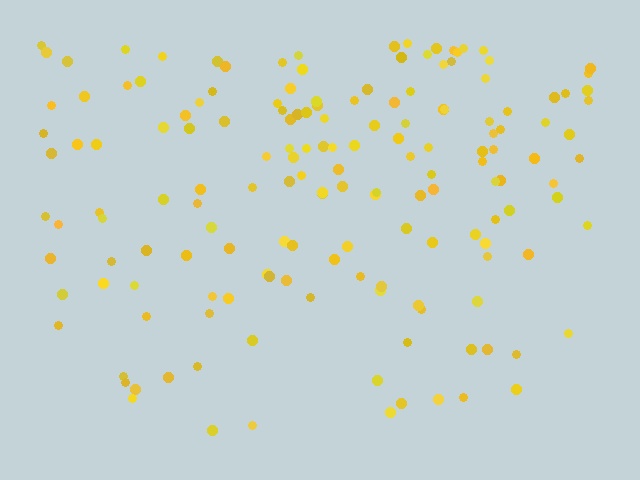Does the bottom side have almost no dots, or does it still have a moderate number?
Still a moderate number, just noticeably fewer than the top.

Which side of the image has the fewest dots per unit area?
The bottom.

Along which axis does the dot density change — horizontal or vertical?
Vertical.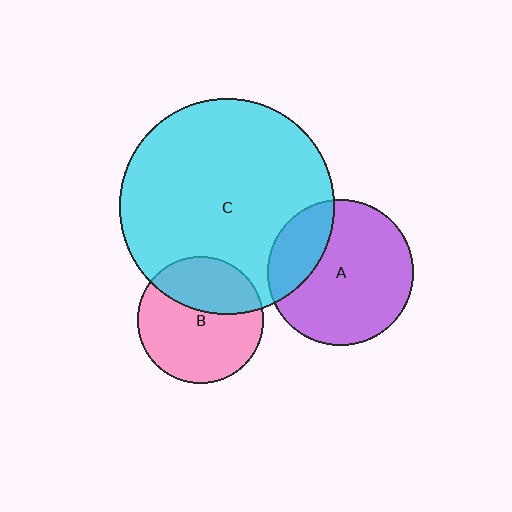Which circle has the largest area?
Circle C (cyan).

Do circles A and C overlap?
Yes.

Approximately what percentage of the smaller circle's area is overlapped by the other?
Approximately 25%.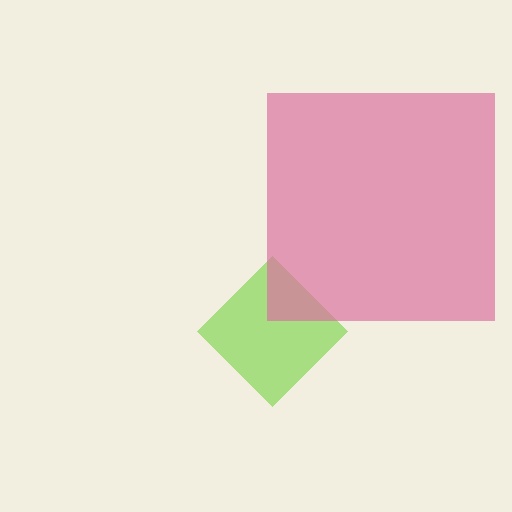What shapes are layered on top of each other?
The layered shapes are: a lime diamond, a pink square.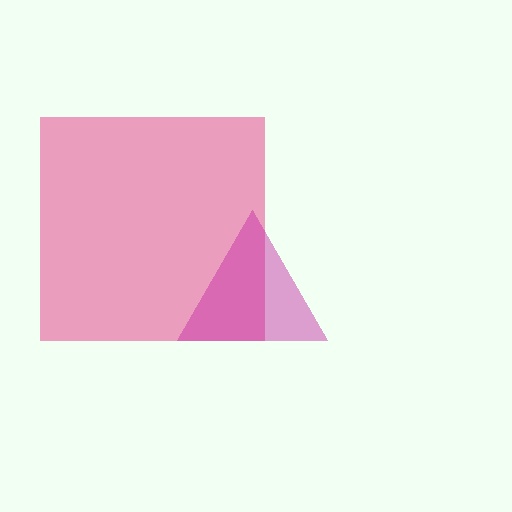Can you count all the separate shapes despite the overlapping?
Yes, there are 2 separate shapes.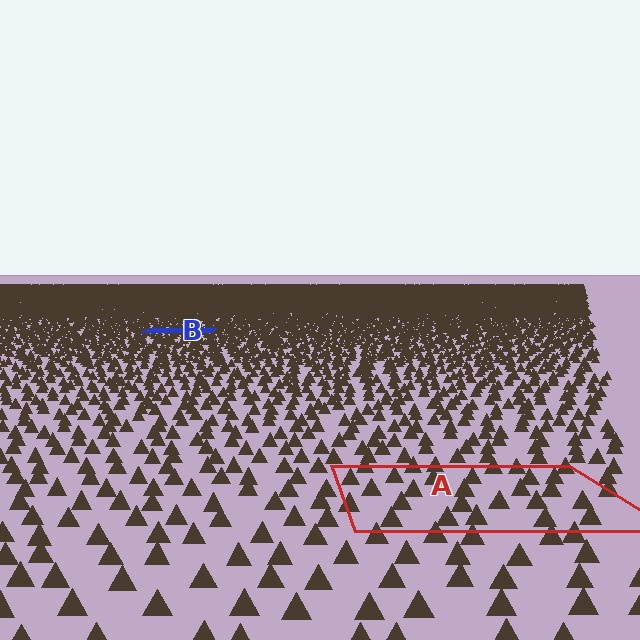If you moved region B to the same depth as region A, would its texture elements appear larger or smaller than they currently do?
They would appear larger. At a closer depth, the same texture elements are projected at a bigger on-screen size.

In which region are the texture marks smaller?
The texture marks are smaller in region B, because it is farther away.